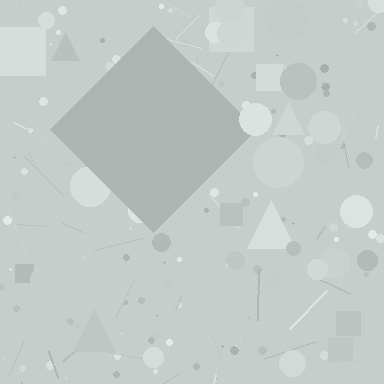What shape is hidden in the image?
A diamond is hidden in the image.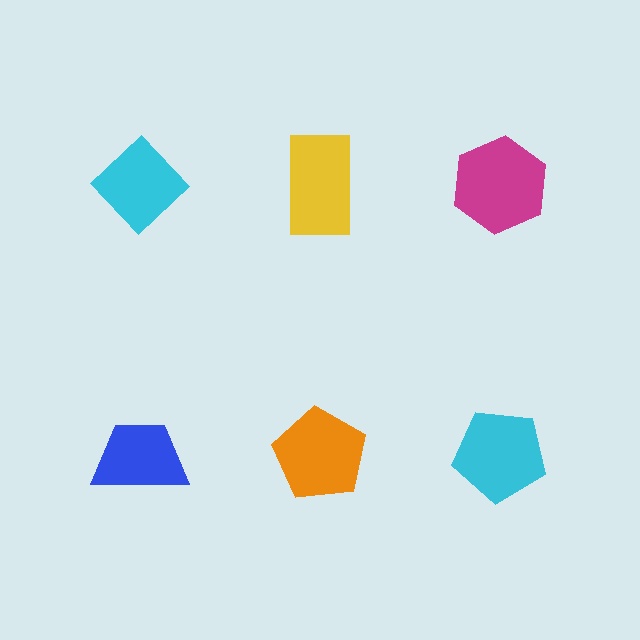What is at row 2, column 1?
A blue trapezoid.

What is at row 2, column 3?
A cyan pentagon.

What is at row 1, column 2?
A yellow rectangle.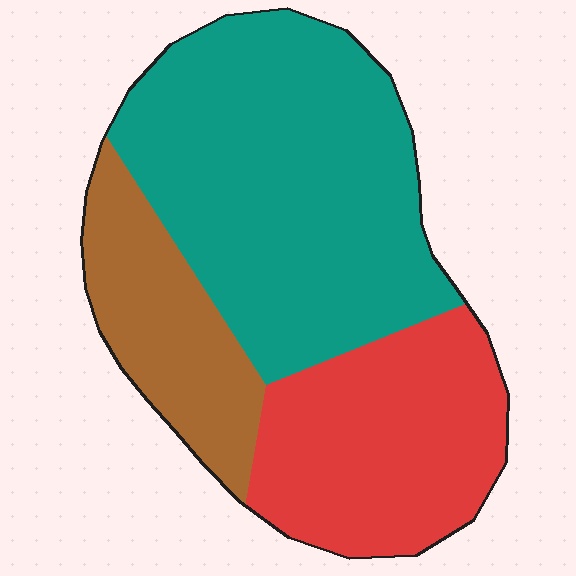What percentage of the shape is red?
Red covers about 30% of the shape.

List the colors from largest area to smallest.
From largest to smallest: teal, red, brown.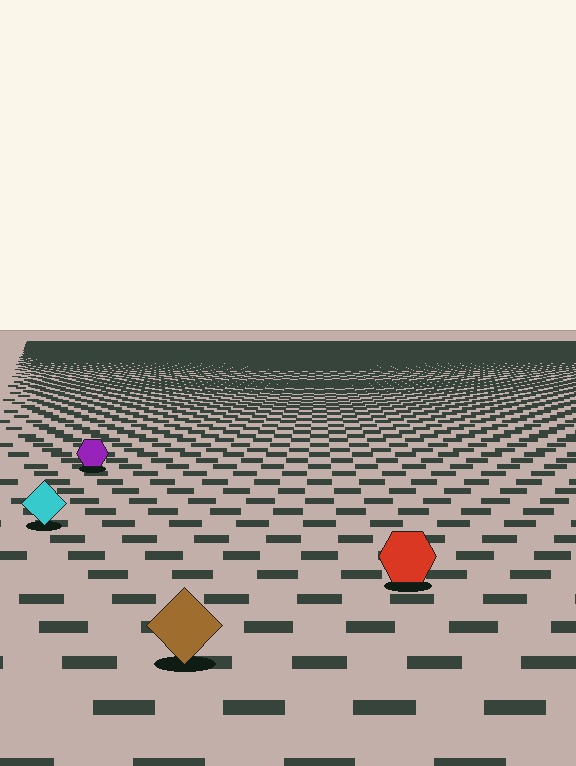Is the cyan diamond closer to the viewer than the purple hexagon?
Yes. The cyan diamond is closer — you can tell from the texture gradient: the ground texture is coarser near it.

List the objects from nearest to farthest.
From nearest to farthest: the brown diamond, the red hexagon, the cyan diamond, the purple hexagon.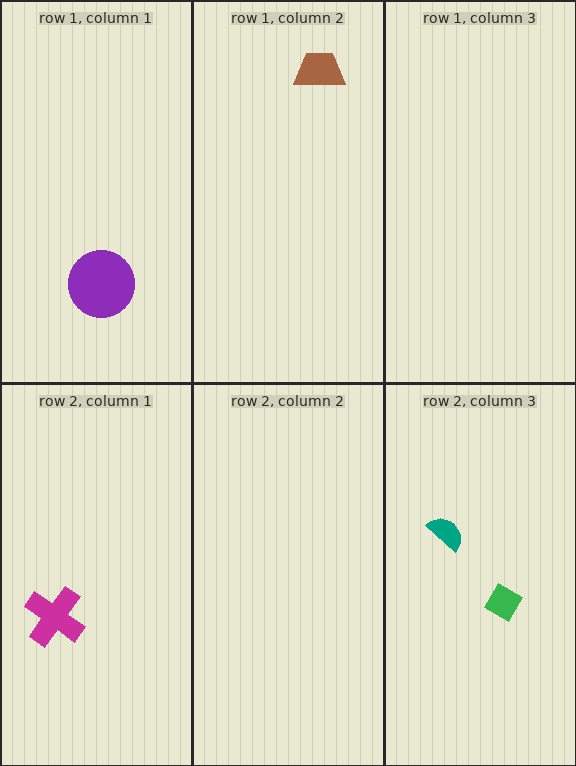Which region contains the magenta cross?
The row 2, column 1 region.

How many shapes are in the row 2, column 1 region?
1.